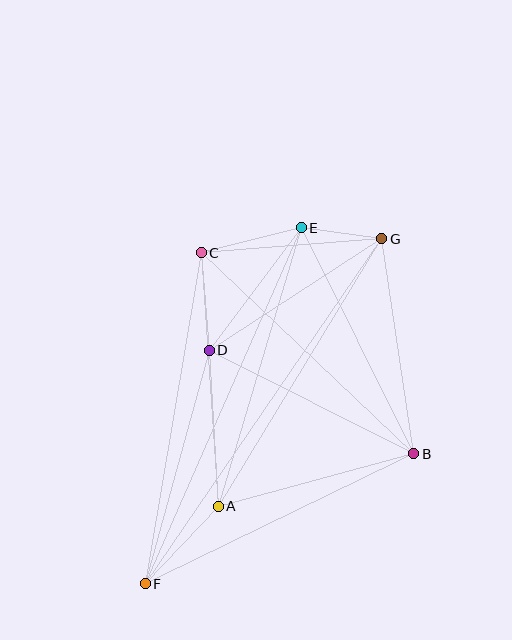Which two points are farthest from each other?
Points F and G are farthest from each other.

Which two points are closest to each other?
Points E and G are closest to each other.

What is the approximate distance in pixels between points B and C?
The distance between B and C is approximately 293 pixels.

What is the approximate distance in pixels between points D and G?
The distance between D and G is approximately 205 pixels.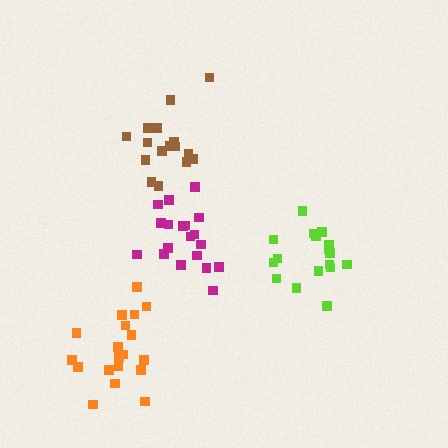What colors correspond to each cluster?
The clusters are colored: lime, magenta, brown, orange.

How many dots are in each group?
Group 1: 17 dots, Group 2: 19 dots, Group 3: 16 dots, Group 4: 19 dots (71 total).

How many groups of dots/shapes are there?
There are 4 groups.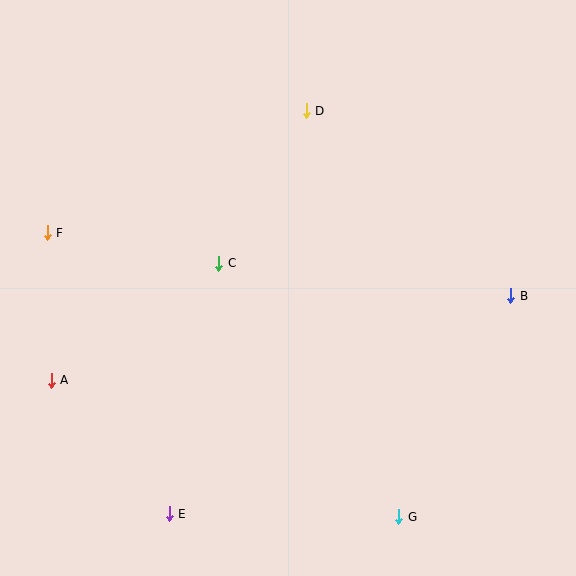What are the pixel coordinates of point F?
Point F is at (47, 233).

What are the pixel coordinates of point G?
Point G is at (399, 517).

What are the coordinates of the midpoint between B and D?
The midpoint between B and D is at (408, 203).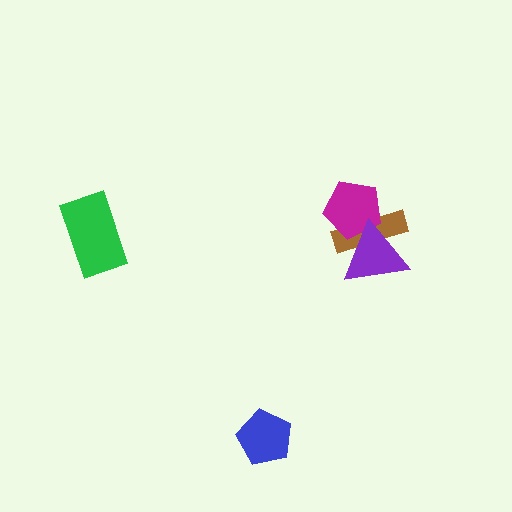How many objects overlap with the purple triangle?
2 objects overlap with the purple triangle.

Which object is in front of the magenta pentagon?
The purple triangle is in front of the magenta pentagon.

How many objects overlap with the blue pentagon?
0 objects overlap with the blue pentagon.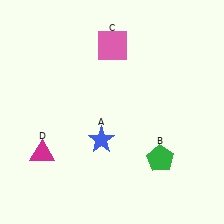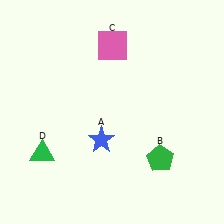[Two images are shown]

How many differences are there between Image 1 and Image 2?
There is 1 difference between the two images.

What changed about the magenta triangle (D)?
In Image 1, D is magenta. In Image 2, it changed to green.